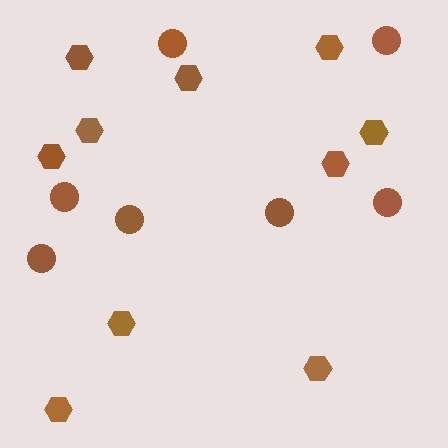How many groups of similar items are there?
There are 2 groups: one group of circles (7) and one group of hexagons (10).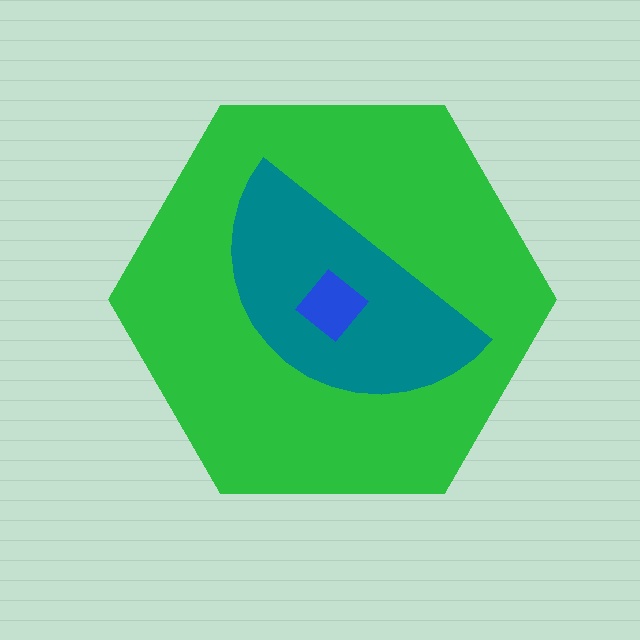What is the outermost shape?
The green hexagon.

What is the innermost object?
The blue diamond.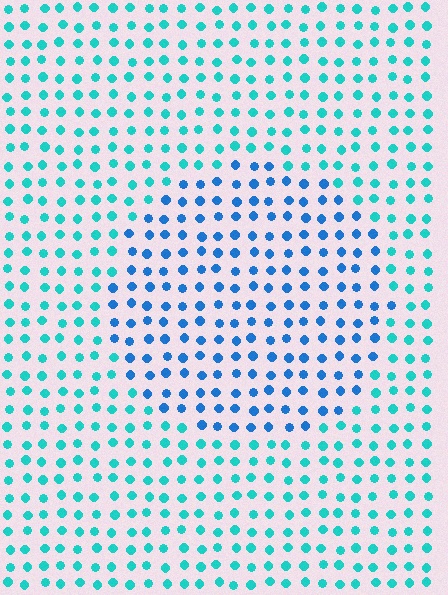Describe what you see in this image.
The image is filled with small cyan elements in a uniform arrangement. A circle-shaped region is visible where the elements are tinted to a slightly different hue, forming a subtle color boundary.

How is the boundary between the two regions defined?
The boundary is defined purely by a slight shift in hue (about 34 degrees). Spacing, size, and orientation are identical on both sides.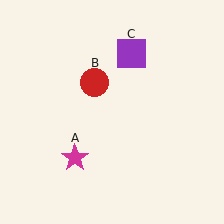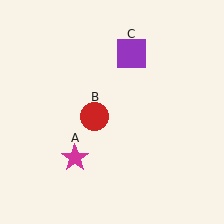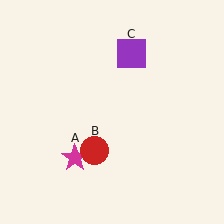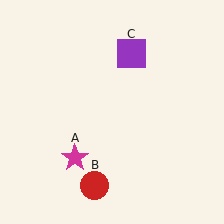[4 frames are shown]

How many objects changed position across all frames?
1 object changed position: red circle (object B).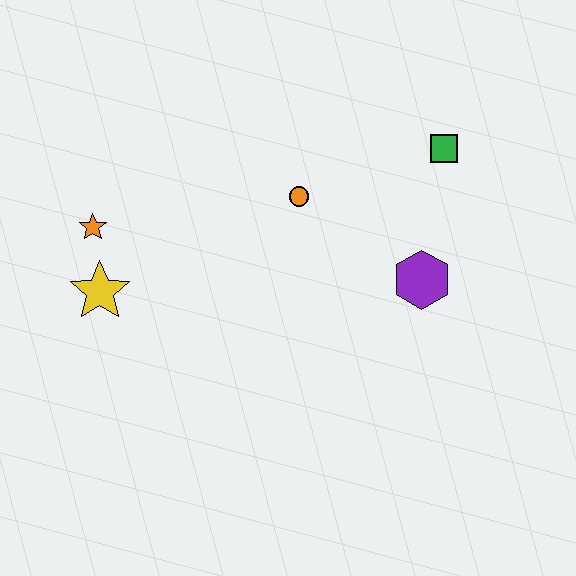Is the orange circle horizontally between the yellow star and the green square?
Yes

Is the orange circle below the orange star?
No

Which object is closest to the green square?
The purple hexagon is closest to the green square.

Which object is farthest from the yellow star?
The green square is farthest from the yellow star.